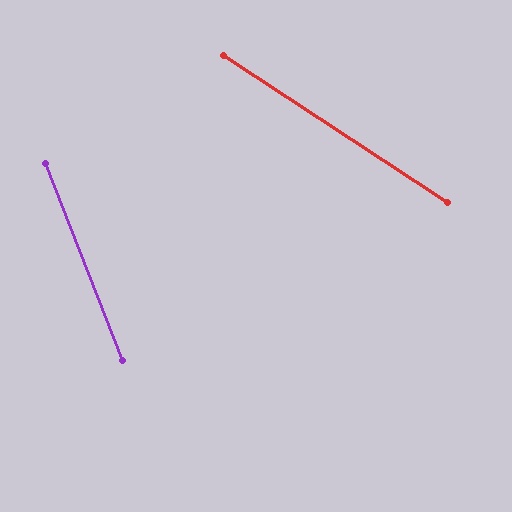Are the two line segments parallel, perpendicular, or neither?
Neither parallel nor perpendicular — they differ by about 35°.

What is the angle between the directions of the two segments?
Approximately 35 degrees.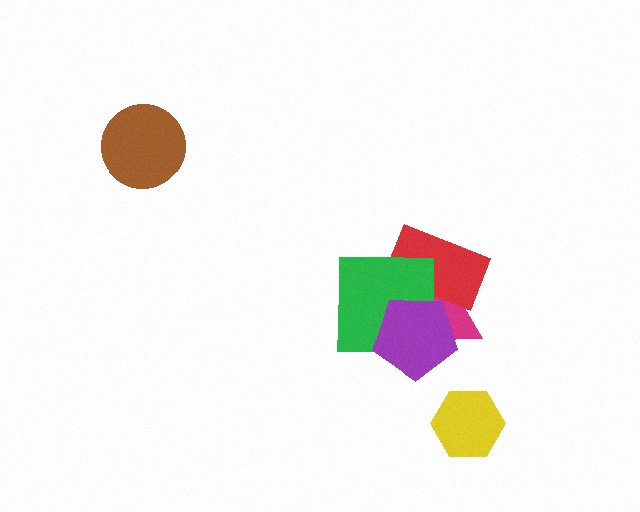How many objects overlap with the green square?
3 objects overlap with the green square.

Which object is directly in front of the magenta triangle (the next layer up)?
The red rectangle is directly in front of the magenta triangle.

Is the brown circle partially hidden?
No, no other shape covers it.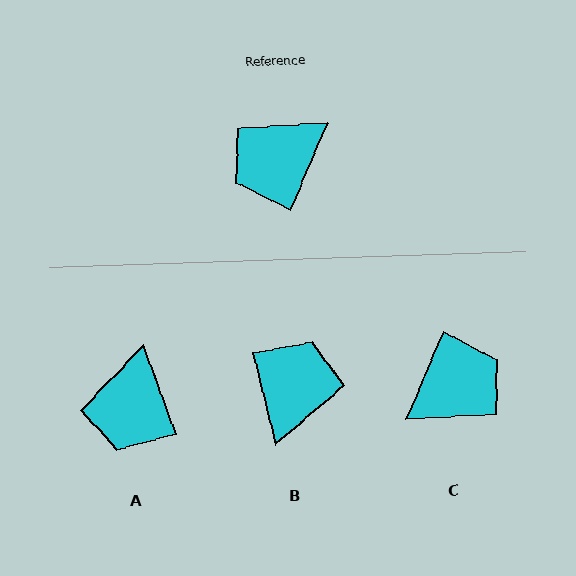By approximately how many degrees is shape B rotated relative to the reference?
Approximately 143 degrees clockwise.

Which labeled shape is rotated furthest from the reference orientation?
C, about 180 degrees away.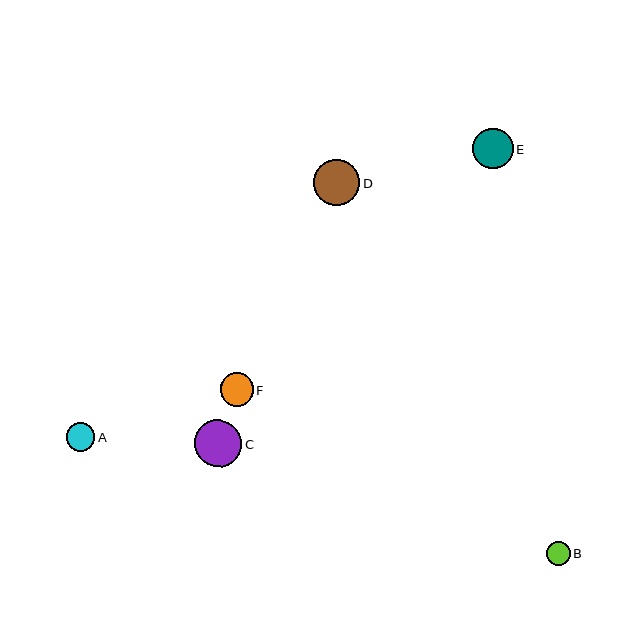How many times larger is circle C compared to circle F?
Circle C is approximately 1.4 times the size of circle F.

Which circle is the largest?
Circle C is the largest with a size of approximately 48 pixels.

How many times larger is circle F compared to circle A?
Circle F is approximately 1.2 times the size of circle A.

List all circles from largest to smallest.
From largest to smallest: C, D, E, F, A, B.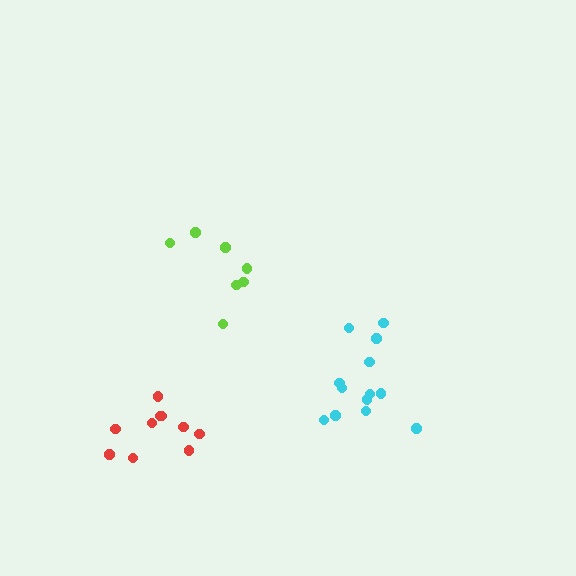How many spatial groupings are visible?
There are 3 spatial groupings.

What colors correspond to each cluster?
The clusters are colored: cyan, lime, red.